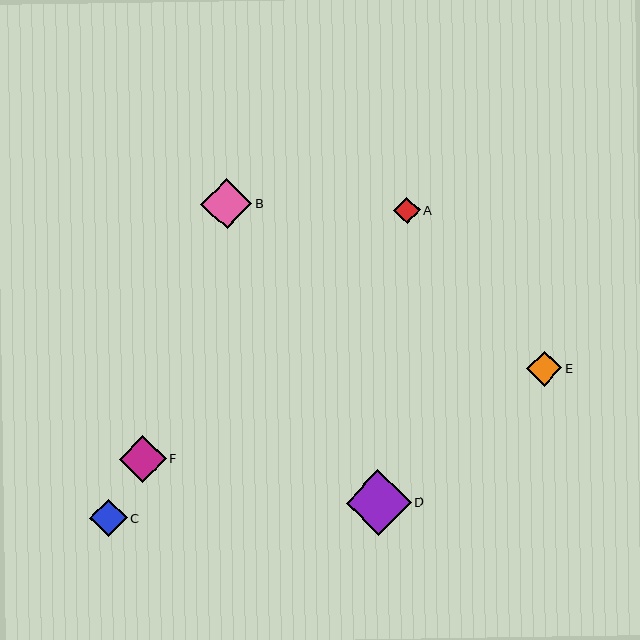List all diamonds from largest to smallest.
From largest to smallest: D, B, F, C, E, A.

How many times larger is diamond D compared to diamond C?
Diamond D is approximately 1.7 times the size of diamond C.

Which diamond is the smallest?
Diamond A is the smallest with a size of approximately 27 pixels.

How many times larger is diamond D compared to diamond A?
Diamond D is approximately 2.5 times the size of diamond A.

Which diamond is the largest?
Diamond D is the largest with a size of approximately 65 pixels.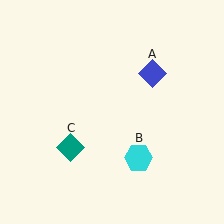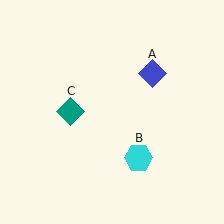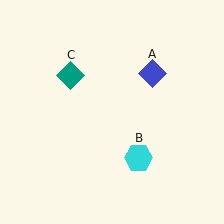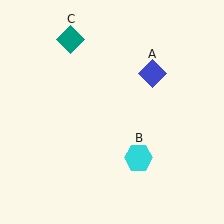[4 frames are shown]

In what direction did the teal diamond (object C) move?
The teal diamond (object C) moved up.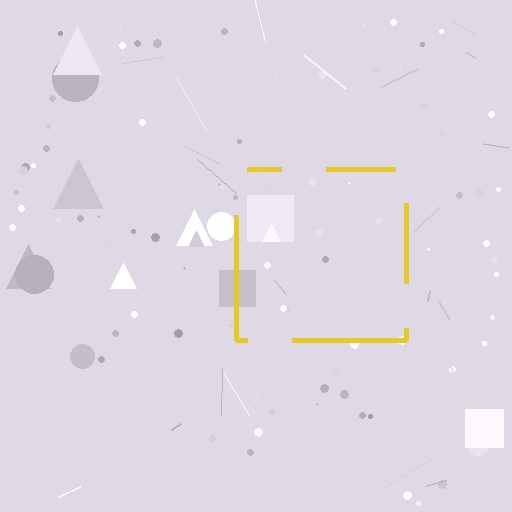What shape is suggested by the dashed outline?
The dashed outline suggests a square.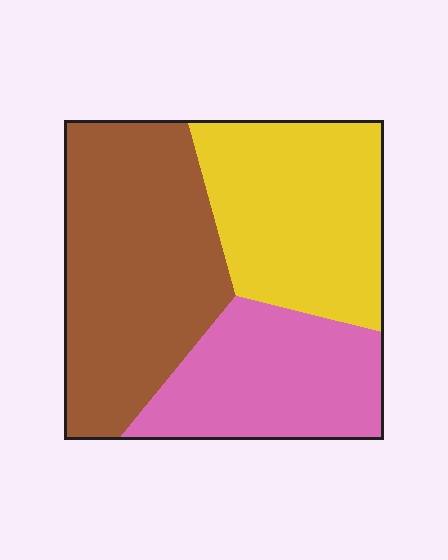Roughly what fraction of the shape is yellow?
Yellow takes up between a sixth and a third of the shape.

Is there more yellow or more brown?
Brown.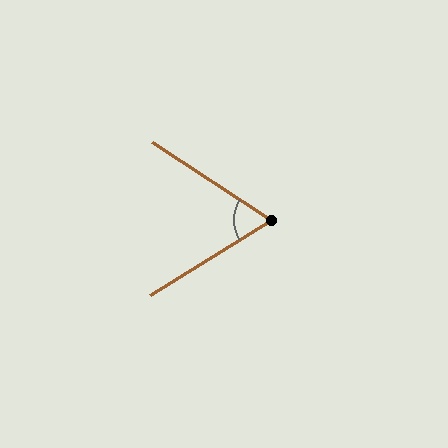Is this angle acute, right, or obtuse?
It is acute.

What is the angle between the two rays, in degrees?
Approximately 65 degrees.